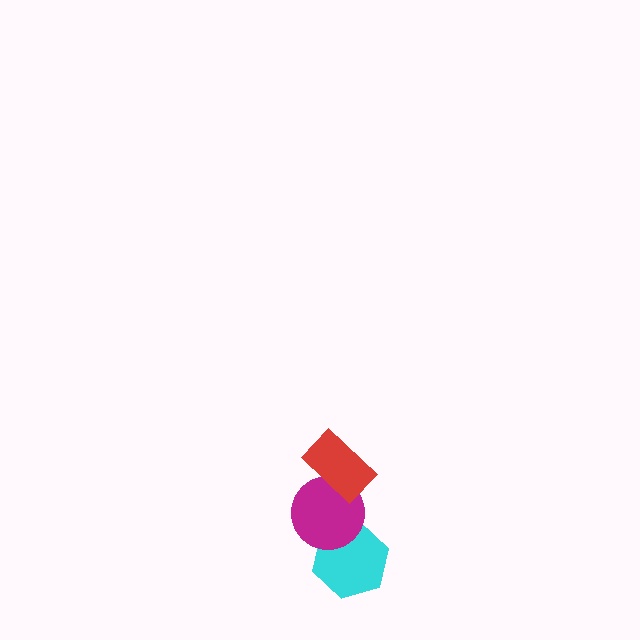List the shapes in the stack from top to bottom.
From top to bottom: the red rectangle, the magenta circle, the cyan hexagon.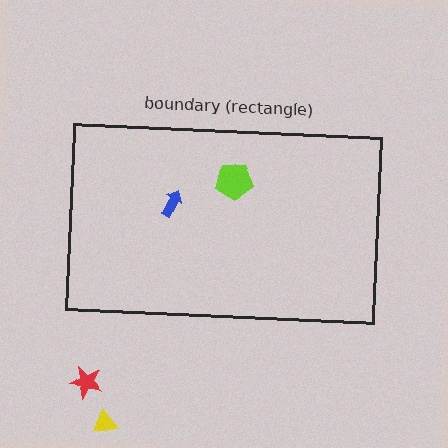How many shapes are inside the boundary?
2 inside, 2 outside.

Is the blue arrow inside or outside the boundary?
Inside.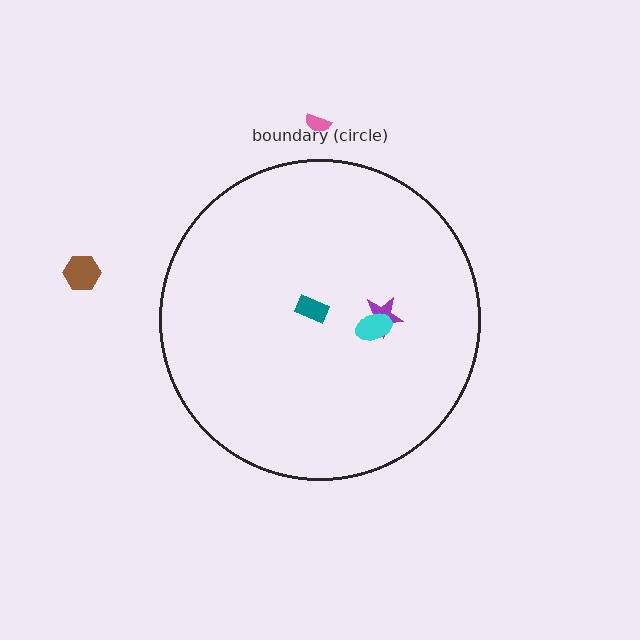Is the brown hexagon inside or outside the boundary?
Outside.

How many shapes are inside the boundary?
3 inside, 2 outside.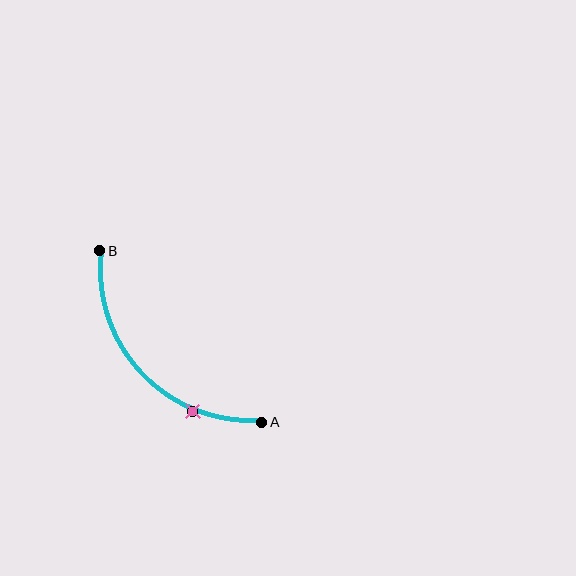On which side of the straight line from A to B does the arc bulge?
The arc bulges below and to the left of the straight line connecting A and B.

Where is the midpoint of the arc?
The arc midpoint is the point on the curve farthest from the straight line joining A and B. It sits below and to the left of that line.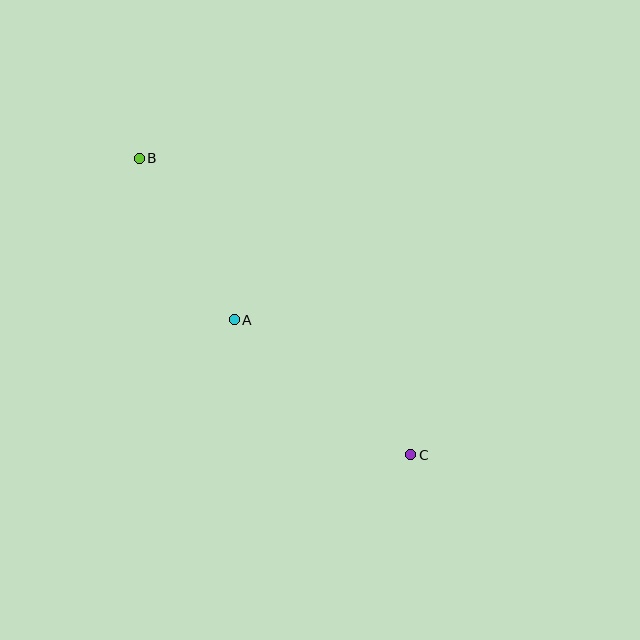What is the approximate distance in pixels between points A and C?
The distance between A and C is approximately 222 pixels.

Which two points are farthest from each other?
Points B and C are farthest from each other.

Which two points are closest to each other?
Points A and B are closest to each other.